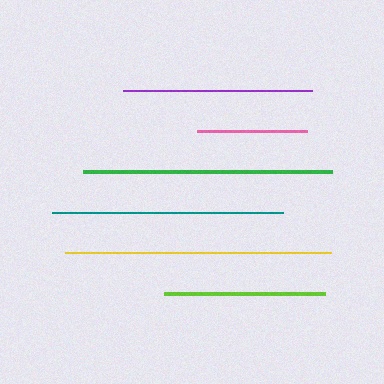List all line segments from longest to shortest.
From longest to shortest: yellow, green, teal, purple, lime, pink.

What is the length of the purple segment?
The purple segment is approximately 189 pixels long.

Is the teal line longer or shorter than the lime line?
The teal line is longer than the lime line.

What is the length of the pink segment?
The pink segment is approximately 110 pixels long.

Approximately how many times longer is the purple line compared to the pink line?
The purple line is approximately 1.7 times the length of the pink line.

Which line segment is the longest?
The yellow line is the longest at approximately 266 pixels.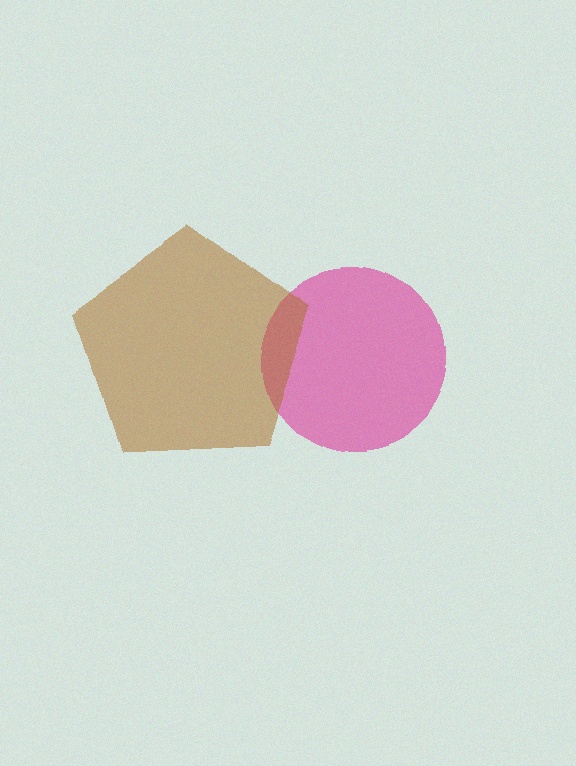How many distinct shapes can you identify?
There are 2 distinct shapes: a pink circle, a brown pentagon.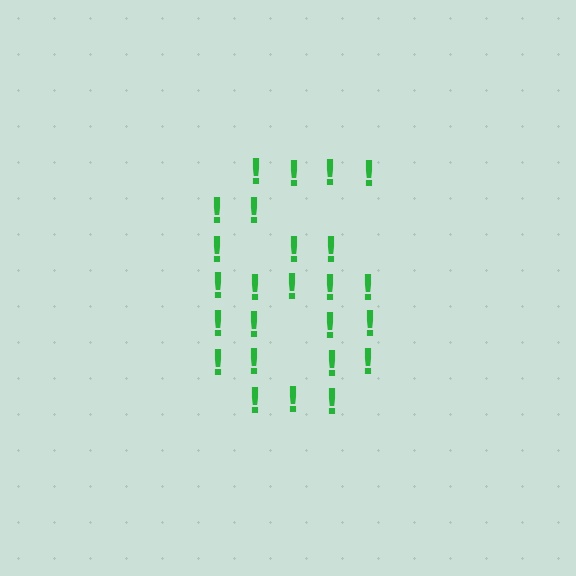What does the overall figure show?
The overall figure shows the digit 6.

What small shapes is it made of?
It is made of small exclamation marks.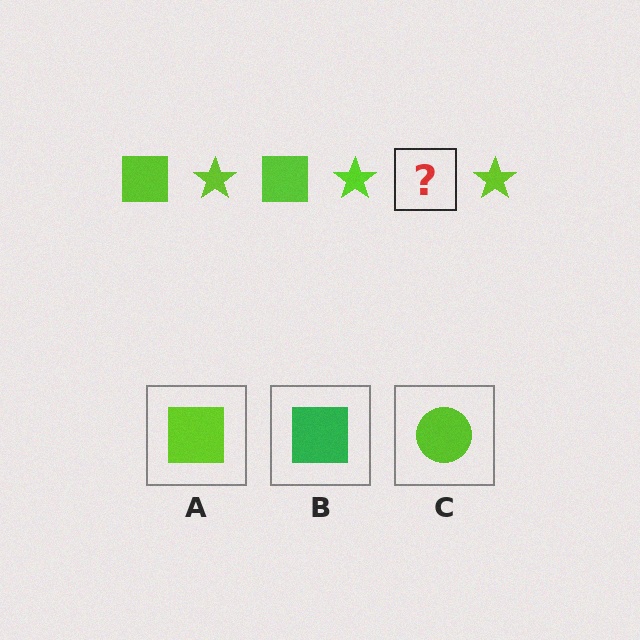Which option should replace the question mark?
Option A.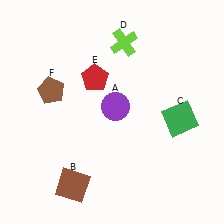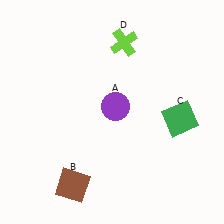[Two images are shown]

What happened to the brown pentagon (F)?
The brown pentagon (F) was removed in Image 2. It was in the top-left area of Image 1.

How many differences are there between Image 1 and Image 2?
There are 2 differences between the two images.